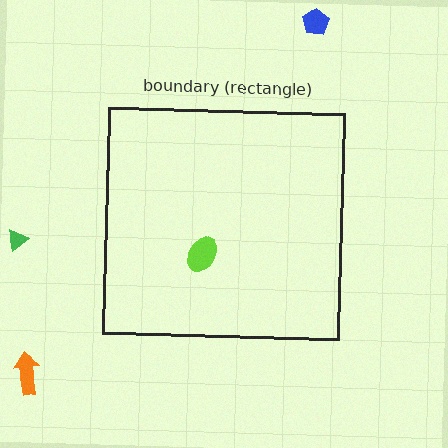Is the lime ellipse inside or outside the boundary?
Inside.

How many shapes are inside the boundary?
1 inside, 3 outside.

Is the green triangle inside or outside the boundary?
Outside.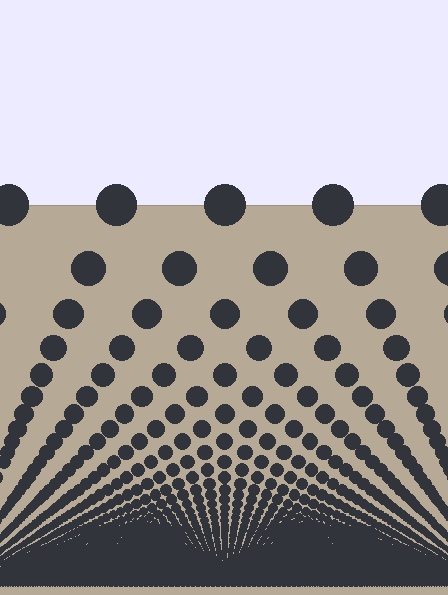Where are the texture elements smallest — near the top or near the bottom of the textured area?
Near the bottom.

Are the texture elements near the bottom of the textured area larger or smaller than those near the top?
Smaller. The gradient is inverted — elements near the bottom are smaller and denser.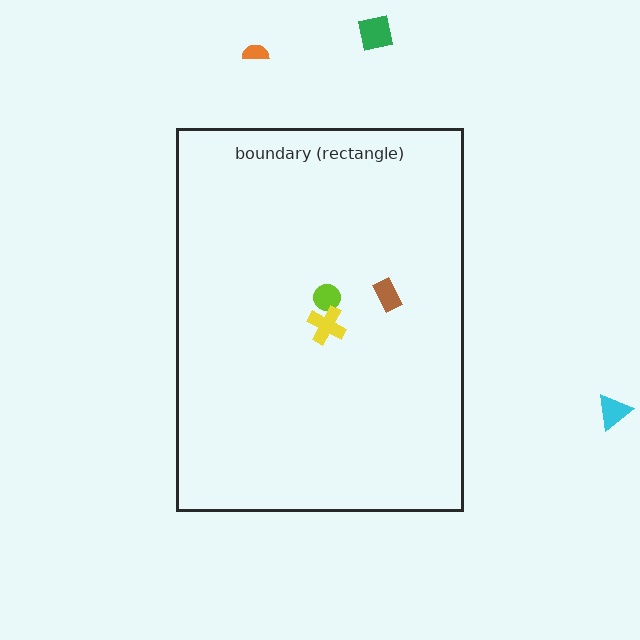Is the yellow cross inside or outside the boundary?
Inside.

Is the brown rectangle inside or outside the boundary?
Inside.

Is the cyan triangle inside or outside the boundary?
Outside.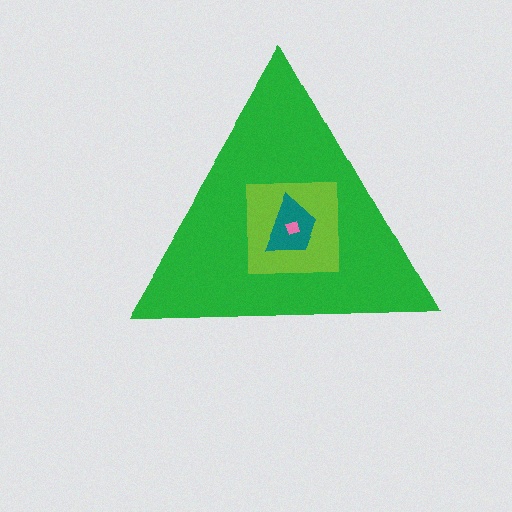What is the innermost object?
The pink diamond.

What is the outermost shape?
The green triangle.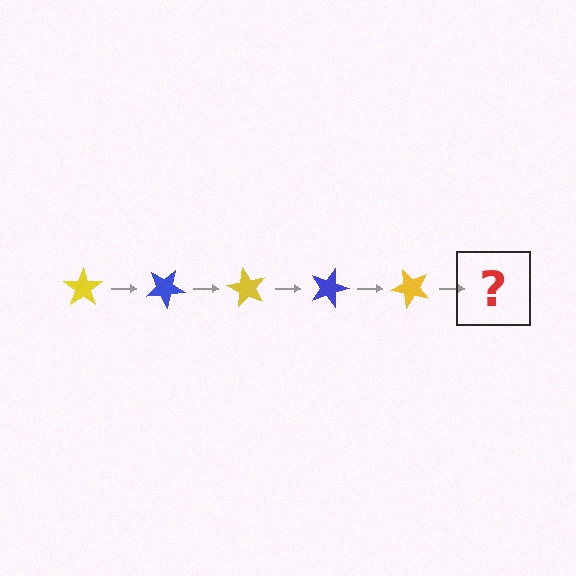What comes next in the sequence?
The next element should be a blue star, rotated 150 degrees from the start.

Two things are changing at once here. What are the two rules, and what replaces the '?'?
The two rules are that it rotates 30 degrees each step and the color cycles through yellow and blue. The '?' should be a blue star, rotated 150 degrees from the start.